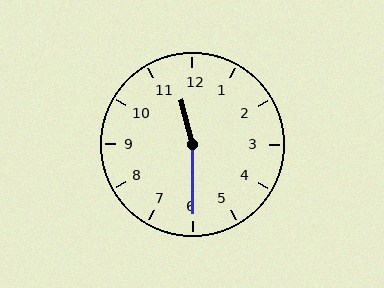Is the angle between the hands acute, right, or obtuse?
It is obtuse.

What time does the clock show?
11:30.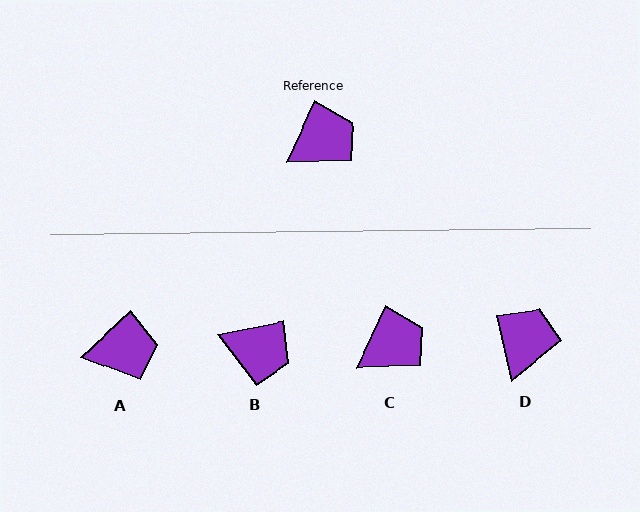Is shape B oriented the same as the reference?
No, it is off by about 53 degrees.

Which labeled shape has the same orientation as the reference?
C.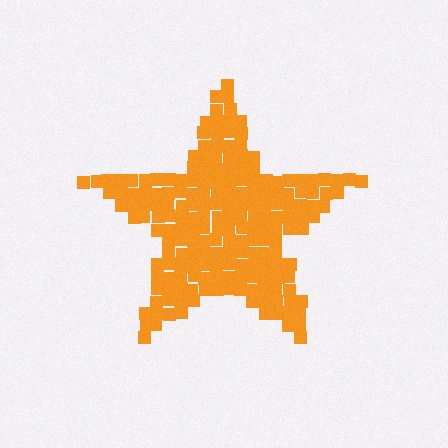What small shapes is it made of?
It is made of small squares.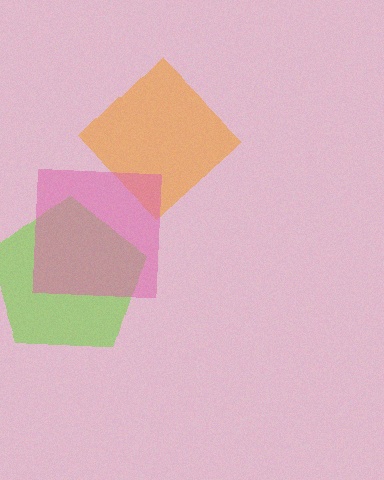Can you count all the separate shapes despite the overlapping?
Yes, there are 3 separate shapes.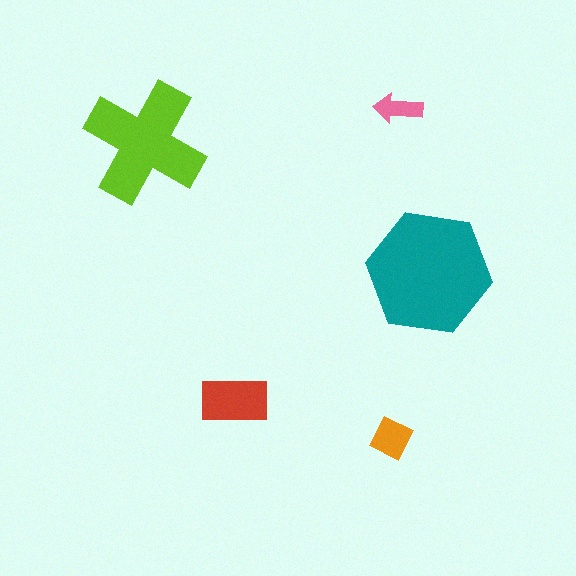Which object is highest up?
The pink arrow is topmost.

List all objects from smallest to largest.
The pink arrow, the orange diamond, the red rectangle, the lime cross, the teal hexagon.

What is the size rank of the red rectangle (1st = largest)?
3rd.